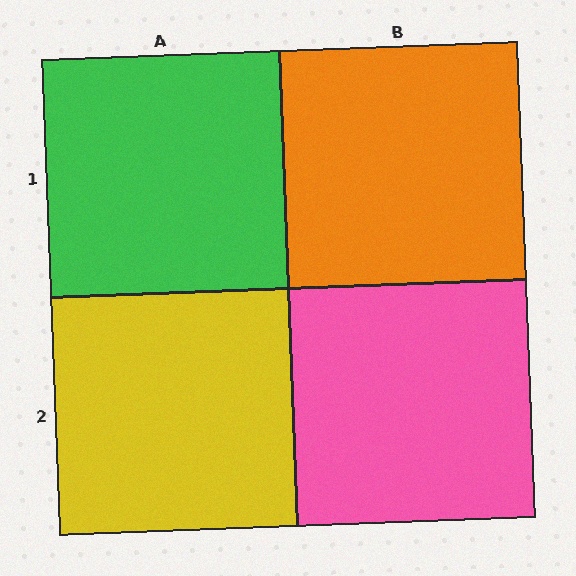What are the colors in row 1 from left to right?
Green, orange.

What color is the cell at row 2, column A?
Yellow.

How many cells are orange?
1 cell is orange.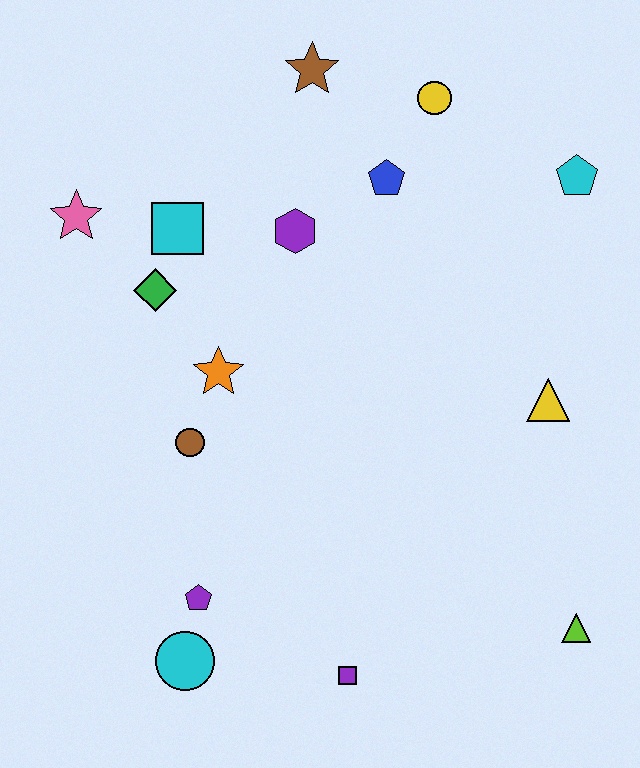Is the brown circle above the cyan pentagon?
No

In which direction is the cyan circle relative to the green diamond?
The cyan circle is below the green diamond.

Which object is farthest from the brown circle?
The cyan pentagon is farthest from the brown circle.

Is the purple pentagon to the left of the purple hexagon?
Yes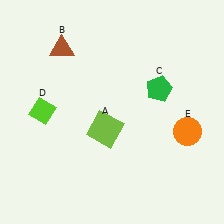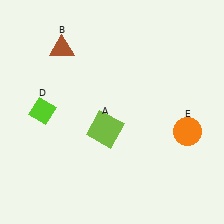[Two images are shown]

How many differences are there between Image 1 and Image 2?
There is 1 difference between the two images.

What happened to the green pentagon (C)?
The green pentagon (C) was removed in Image 2. It was in the top-right area of Image 1.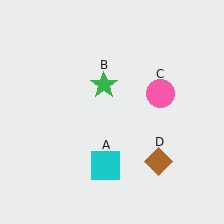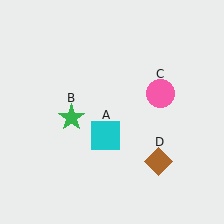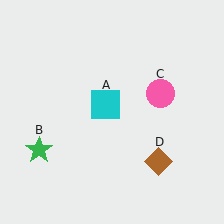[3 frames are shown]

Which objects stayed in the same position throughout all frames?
Pink circle (object C) and brown diamond (object D) remained stationary.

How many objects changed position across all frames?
2 objects changed position: cyan square (object A), green star (object B).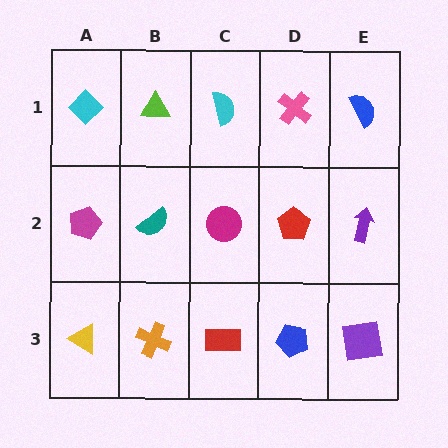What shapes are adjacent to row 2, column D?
A pink cross (row 1, column D), a blue pentagon (row 3, column D), a magenta circle (row 2, column C), a purple arrow (row 2, column E).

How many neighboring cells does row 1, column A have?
2.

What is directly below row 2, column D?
A blue pentagon.